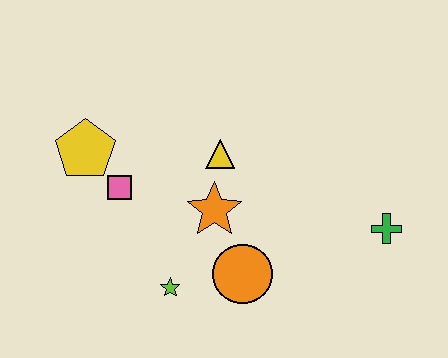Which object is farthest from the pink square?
The green cross is farthest from the pink square.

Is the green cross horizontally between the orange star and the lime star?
No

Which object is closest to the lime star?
The orange circle is closest to the lime star.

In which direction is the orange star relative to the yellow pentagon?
The orange star is to the right of the yellow pentagon.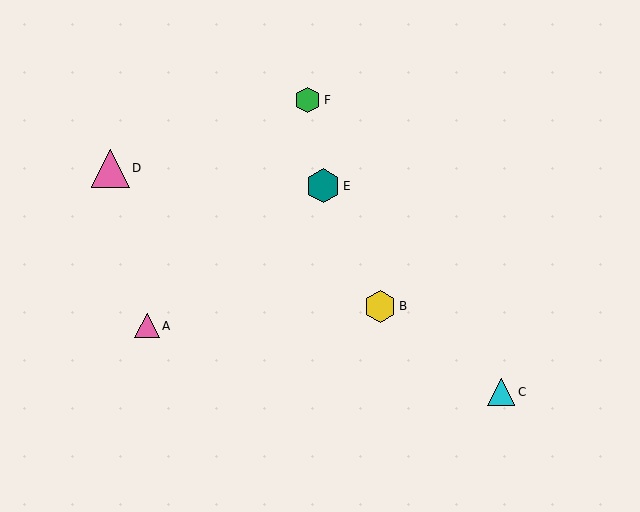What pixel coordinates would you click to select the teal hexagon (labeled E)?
Click at (323, 186) to select the teal hexagon E.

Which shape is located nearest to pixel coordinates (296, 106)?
The green hexagon (labeled F) at (308, 100) is nearest to that location.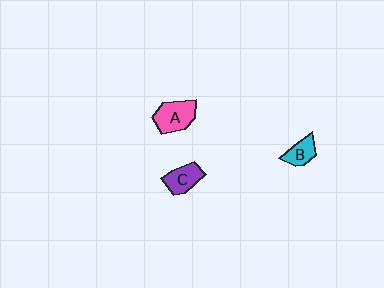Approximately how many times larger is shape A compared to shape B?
Approximately 1.6 times.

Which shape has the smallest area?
Shape B (cyan).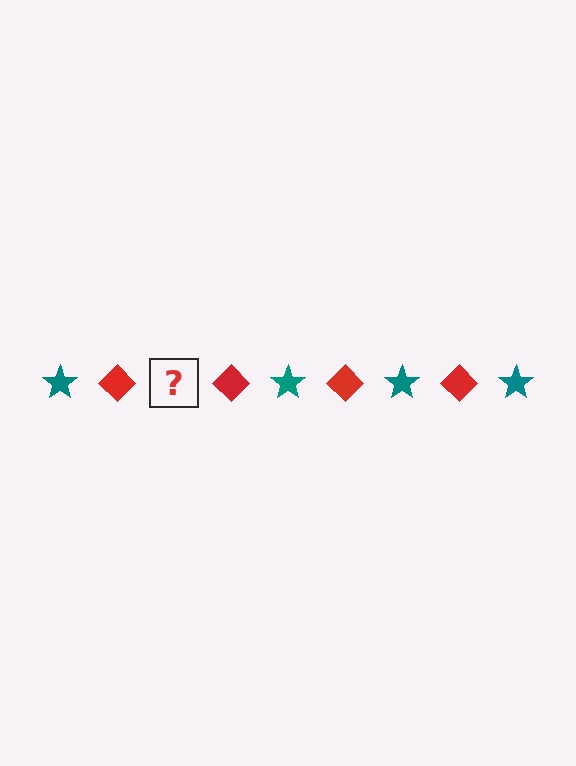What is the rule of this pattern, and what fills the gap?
The rule is that the pattern alternates between teal star and red diamond. The gap should be filled with a teal star.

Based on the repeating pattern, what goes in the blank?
The blank should be a teal star.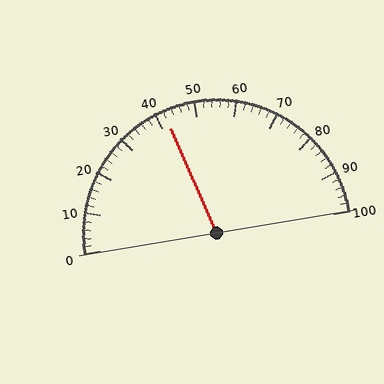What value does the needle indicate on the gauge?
The needle indicates approximately 42.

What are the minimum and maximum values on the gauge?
The gauge ranges from 0 to 100.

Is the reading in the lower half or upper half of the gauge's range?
The reading is in the lower half of the range (0 to 100).